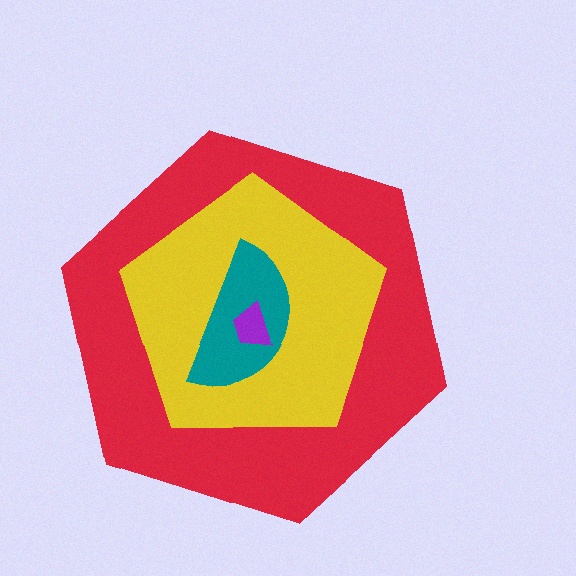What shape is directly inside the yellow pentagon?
The teal semicircle.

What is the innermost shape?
The purple trapezoid.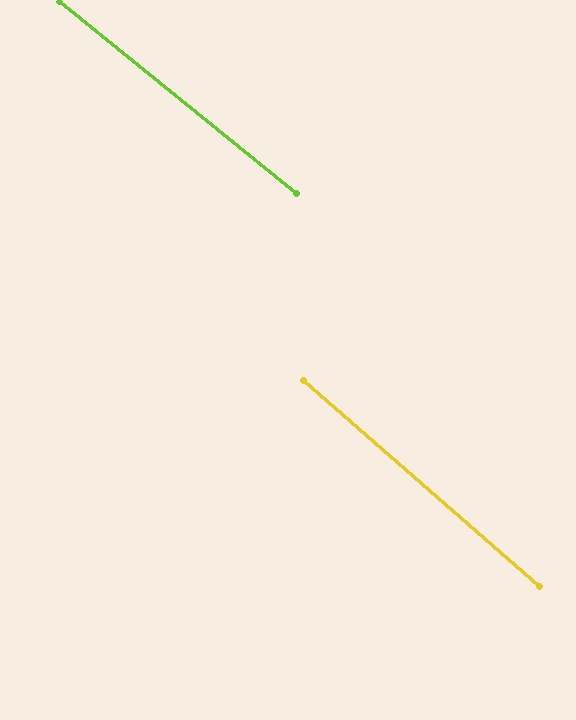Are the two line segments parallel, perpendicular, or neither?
Parallel — their directions differ by only 2.0°.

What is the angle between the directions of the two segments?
Approximately 2 degrees.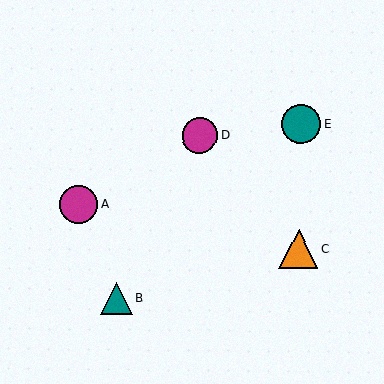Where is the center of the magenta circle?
The center of the magenta circle is at (199, 136).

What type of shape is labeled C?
Shape C is an orange triangle.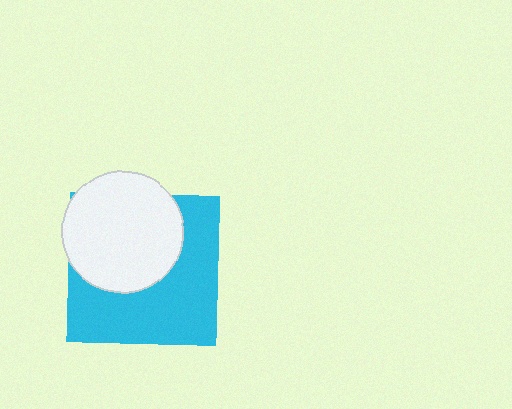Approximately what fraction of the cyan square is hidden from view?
Roughly 44% of the cyan square is hidden behind the white circle.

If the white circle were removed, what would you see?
You would see the complete cyan square.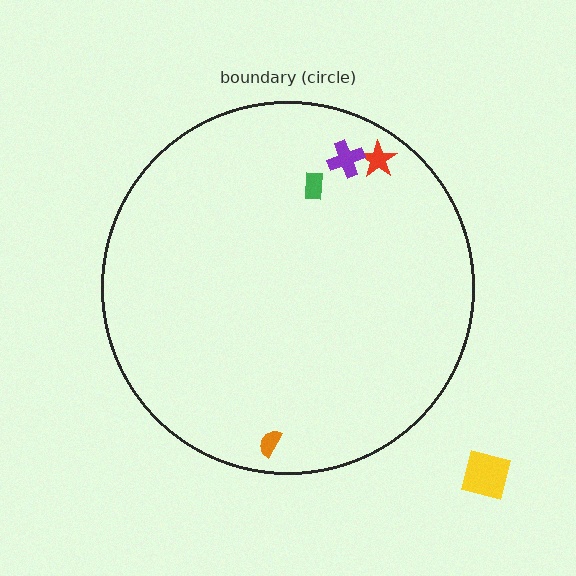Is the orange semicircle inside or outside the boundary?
Inside.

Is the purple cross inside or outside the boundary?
Inside.